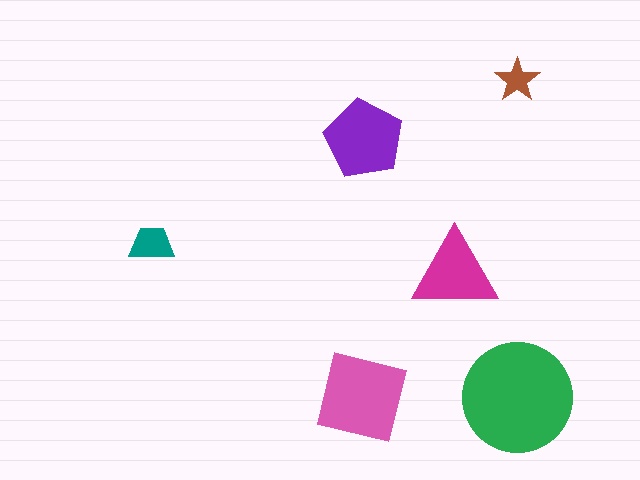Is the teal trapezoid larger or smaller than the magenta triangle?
Smaller.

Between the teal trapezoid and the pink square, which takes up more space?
The pink square.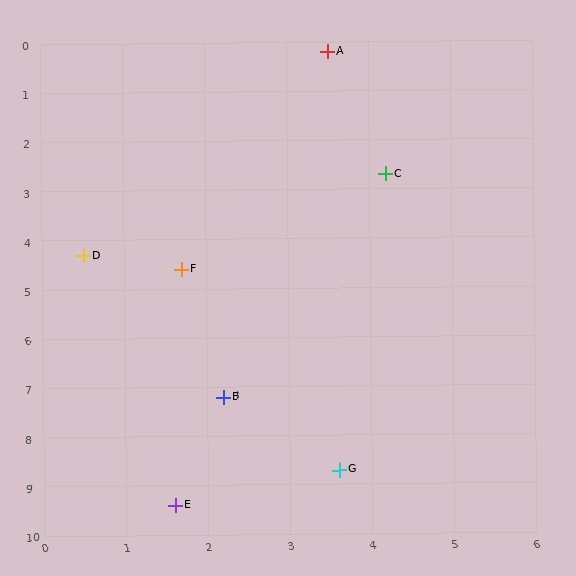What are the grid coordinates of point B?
Point B is at approximately (2.2, 7.2).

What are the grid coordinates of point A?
Point A is at approximately (3.5, 0.2).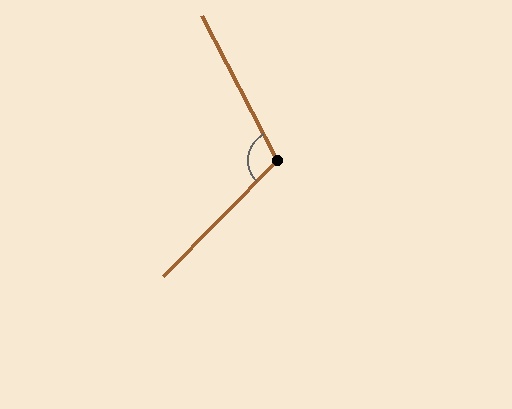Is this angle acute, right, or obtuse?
It is obtuse.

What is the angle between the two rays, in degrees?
Approximately 108 degrees.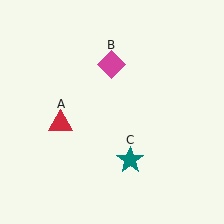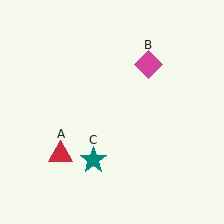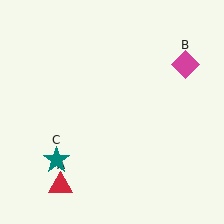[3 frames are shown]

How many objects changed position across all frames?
3 objects changed position: red triangle (object A), magenta diamond (object B), teal star (object C).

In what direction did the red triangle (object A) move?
The red triangle (object A) moved down.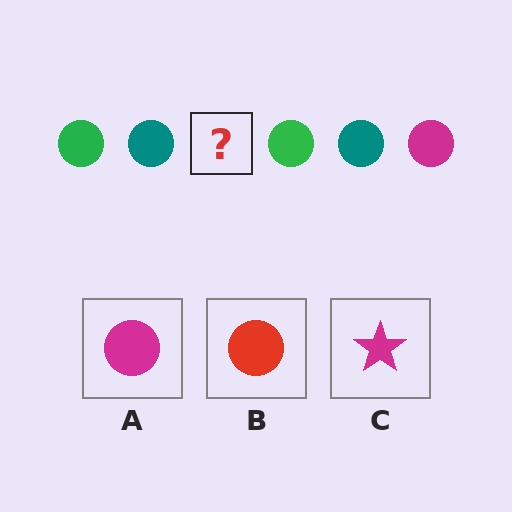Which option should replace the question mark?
Option A.